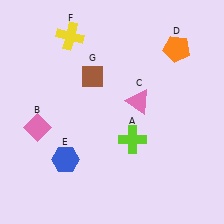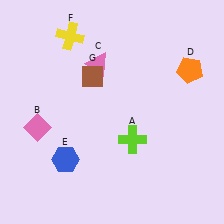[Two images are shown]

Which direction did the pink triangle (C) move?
The pink triangle (C) moved left.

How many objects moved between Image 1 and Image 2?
2 objects moved between the two images.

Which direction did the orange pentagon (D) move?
The orange pentagon (D) moved down.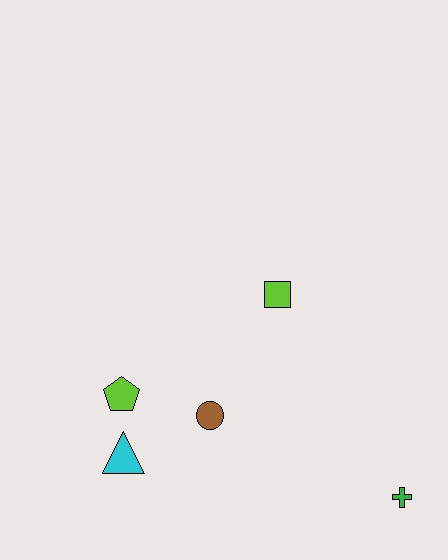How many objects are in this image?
There are 5 objects.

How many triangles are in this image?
There is 1 triangle.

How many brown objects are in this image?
There is 1 brown object.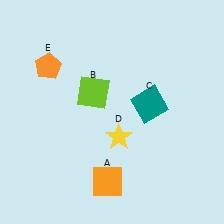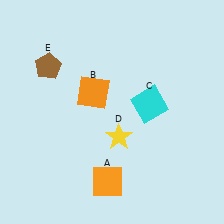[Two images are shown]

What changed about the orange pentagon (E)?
In Image 1, E is orange. In Image 2, it changed to brown.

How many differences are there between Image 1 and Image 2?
There are 3 differences between the two images.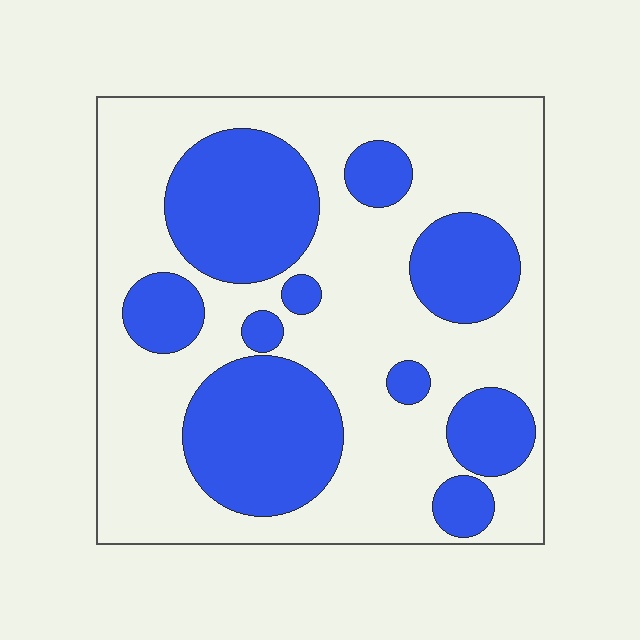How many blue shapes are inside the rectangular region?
10.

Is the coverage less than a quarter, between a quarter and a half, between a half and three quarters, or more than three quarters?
Between a quarter and a half.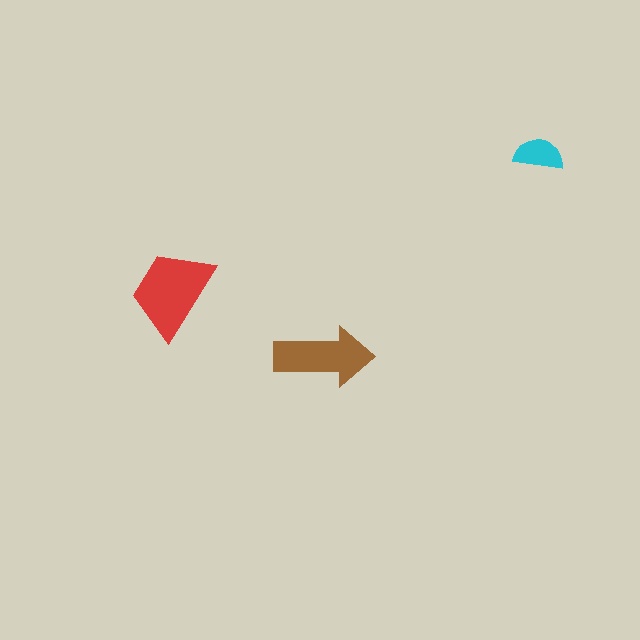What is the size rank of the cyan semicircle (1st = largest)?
3rd.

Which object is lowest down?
The brown arrow is bottommost.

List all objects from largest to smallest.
The red trapezoid, the brown arrow, the cyan semicircle.